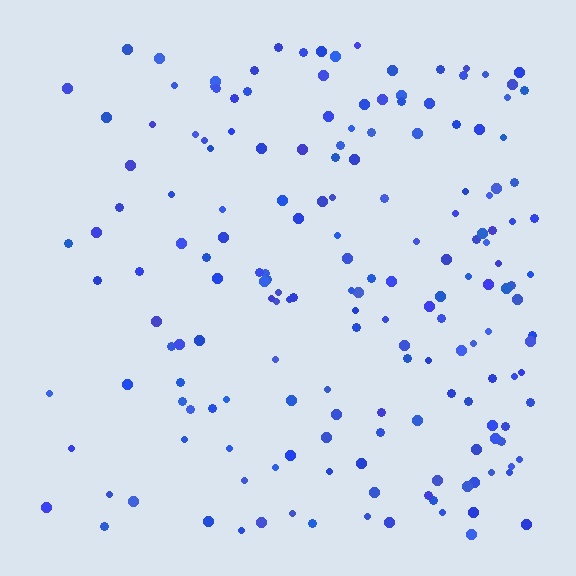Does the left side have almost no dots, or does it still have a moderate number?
Still a moderate number, just noticeably fewer than the right.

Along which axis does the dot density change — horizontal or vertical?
Horizontal.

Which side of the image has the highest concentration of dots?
The right.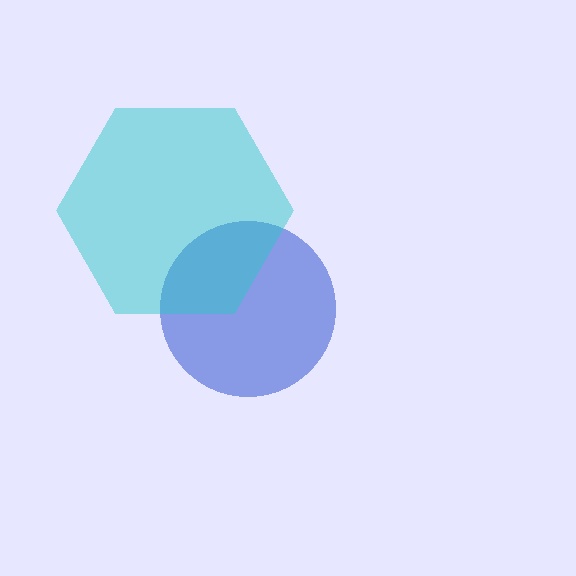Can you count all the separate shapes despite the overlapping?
Yes, there are 2 separate shapes.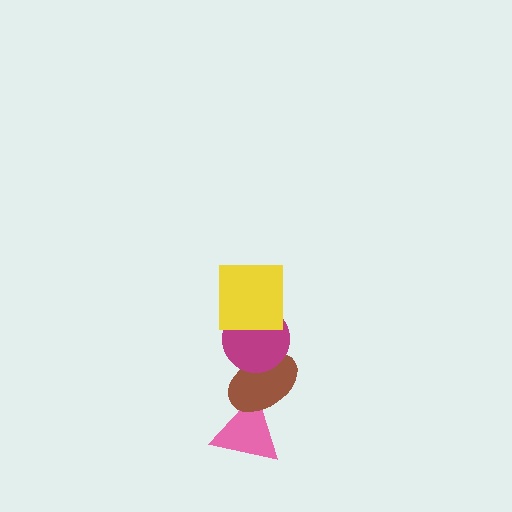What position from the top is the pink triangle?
The pink triangle is 4th from the top.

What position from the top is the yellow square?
The yellow square is 1st from the top.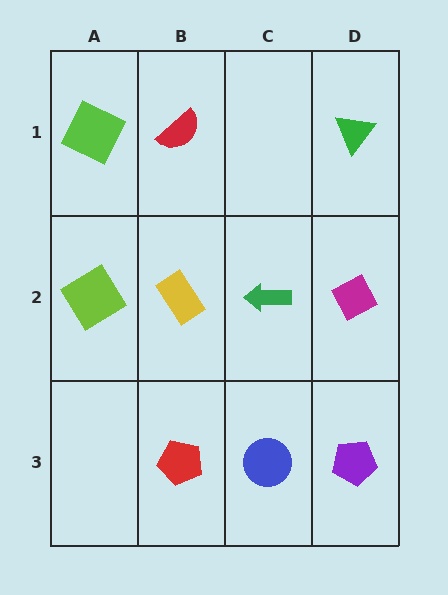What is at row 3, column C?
A blue circle.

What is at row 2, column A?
A lime diamond.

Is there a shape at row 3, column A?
No, that cell is empty.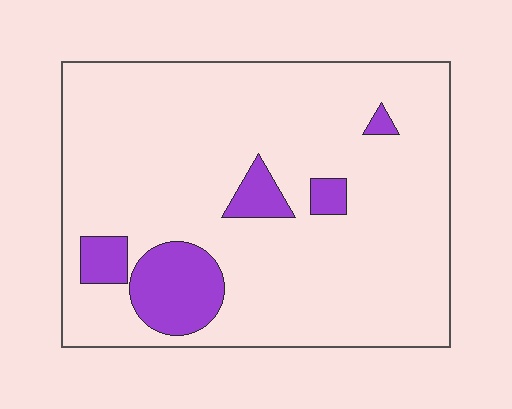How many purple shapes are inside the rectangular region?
5.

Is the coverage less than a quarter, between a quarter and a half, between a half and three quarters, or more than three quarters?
Less than a quarter.